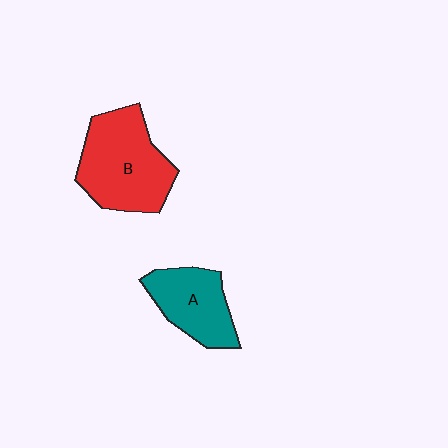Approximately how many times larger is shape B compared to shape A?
Approximately 1.5 times.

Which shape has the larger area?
Shape B (red).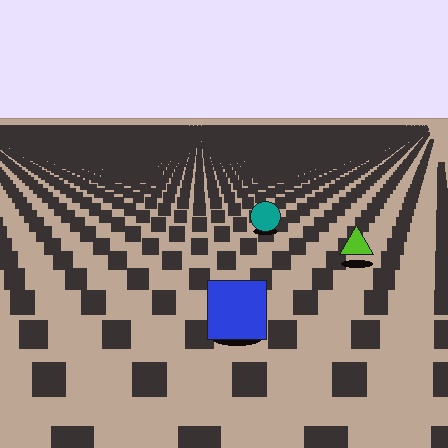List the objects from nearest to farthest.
From nearest to farthest: the blue square, the lime triangle, the teal circle.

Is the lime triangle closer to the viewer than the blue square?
No. The blue square is closer — you can tell from the texture gradient: the ground texture is coarser near it.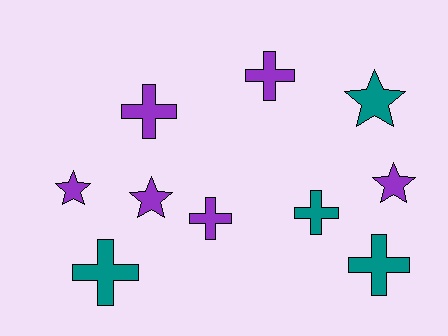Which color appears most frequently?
Purple, with 6 objects.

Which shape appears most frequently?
Cross, with 6 objects.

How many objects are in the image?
There are 10 objects.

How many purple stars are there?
There are 3 purple stars.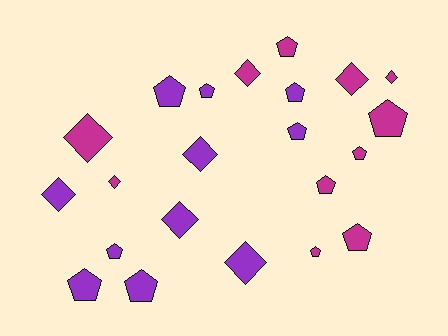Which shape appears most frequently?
Pentagon, with 13 objects.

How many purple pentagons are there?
There are 7 purple pentagons.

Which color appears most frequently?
Magenta, with 11 objects.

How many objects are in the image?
There are 22 objects.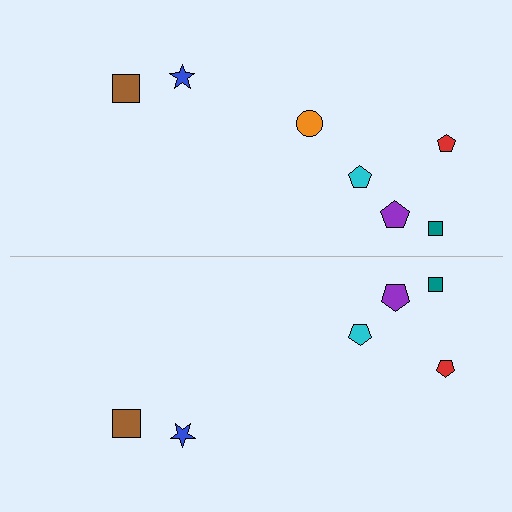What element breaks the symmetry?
A orange circle is missing from the bottom side.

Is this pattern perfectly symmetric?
No, the pattern is not perfectly symmetric. A orange circle is missing from the bottom side.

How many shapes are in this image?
There are 13 shapes in this image.